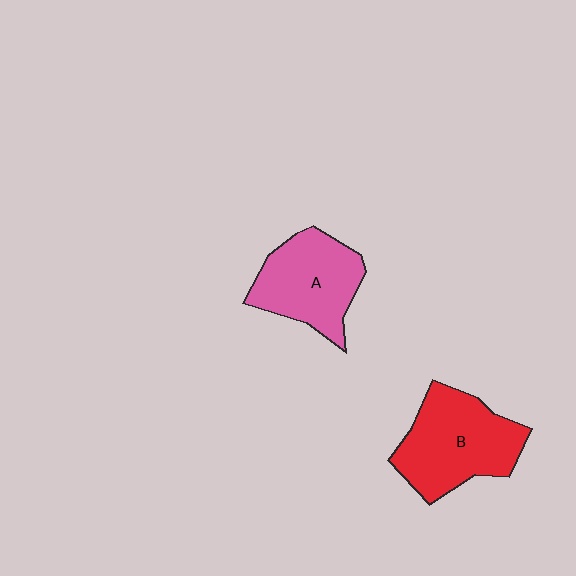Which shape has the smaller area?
Shape A (pink).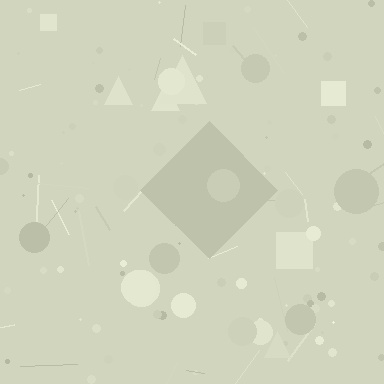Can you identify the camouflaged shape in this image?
The camouflaged shape is a diamond.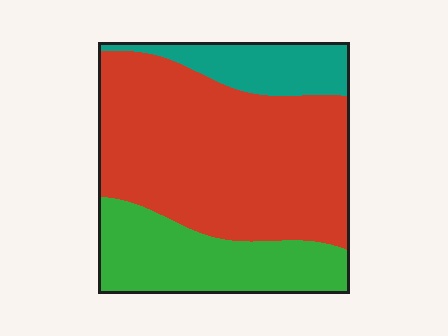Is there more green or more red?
Red.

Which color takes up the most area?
Red, at roughly 60%.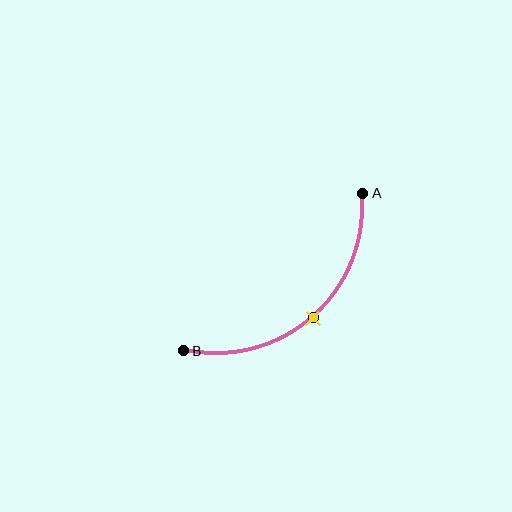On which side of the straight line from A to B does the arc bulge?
The arc bulges below and to the right of the straight line connecting A and B.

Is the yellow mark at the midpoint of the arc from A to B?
Yes. The yellow mark lies on the arc at equal arc-length from both A and B — it is the arc midpoint.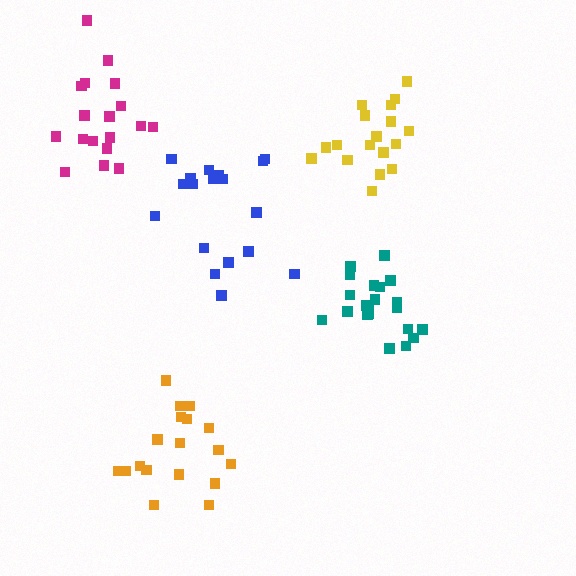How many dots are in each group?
Group 1: 18 dots, Group 2: 18 dots, Group 3: 18 dots, Group 4: 21 dots, Group 5: 18 dots (93 total).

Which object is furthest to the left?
The magenta cluster is leftmost.